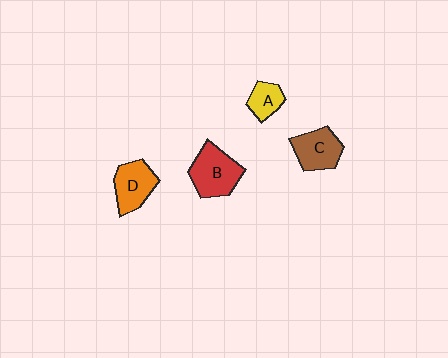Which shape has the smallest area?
Shape A (yellow).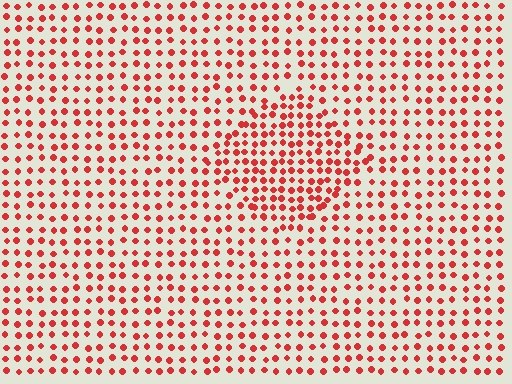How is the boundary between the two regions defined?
The boundary is defined by a change in element density (approximately 1.6x ratio). All elements are the same color, size, and shape.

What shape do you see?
I see a diamond.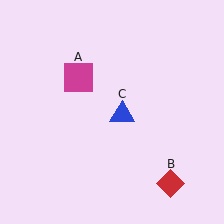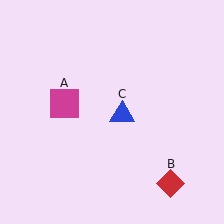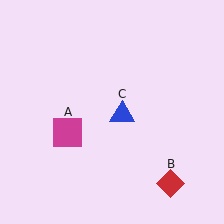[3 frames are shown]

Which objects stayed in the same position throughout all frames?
Red diamond (object B) and blue triangle (object C) remained stationary.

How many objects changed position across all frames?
1 object changed position: magenta square (object A).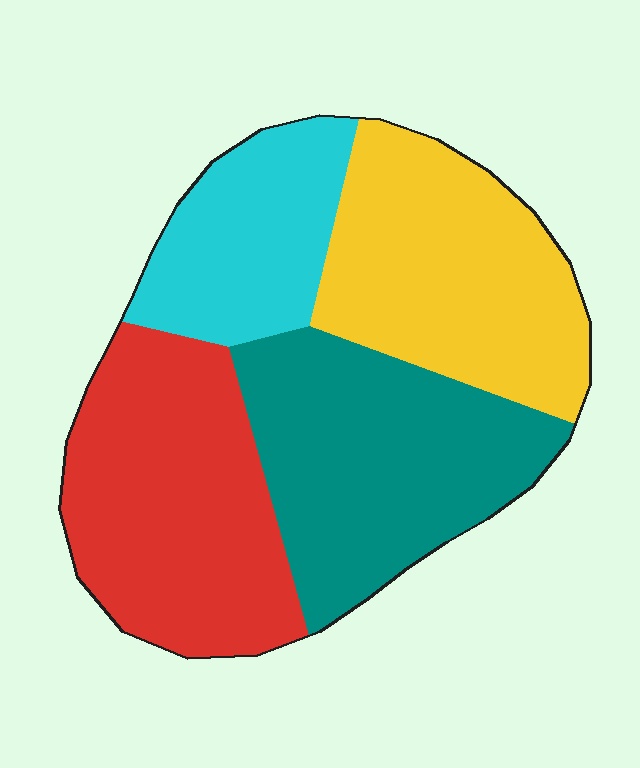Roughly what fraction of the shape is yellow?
Yellow covers roughly 25% of the shape.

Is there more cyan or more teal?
Teal.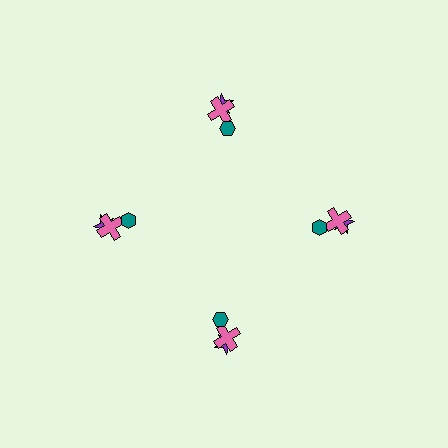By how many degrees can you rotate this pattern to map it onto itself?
The pattern maps onto itself every 90 degrees of rotation.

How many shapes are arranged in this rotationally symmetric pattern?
There are 12 shapes, arranged in 4 groups of 3.